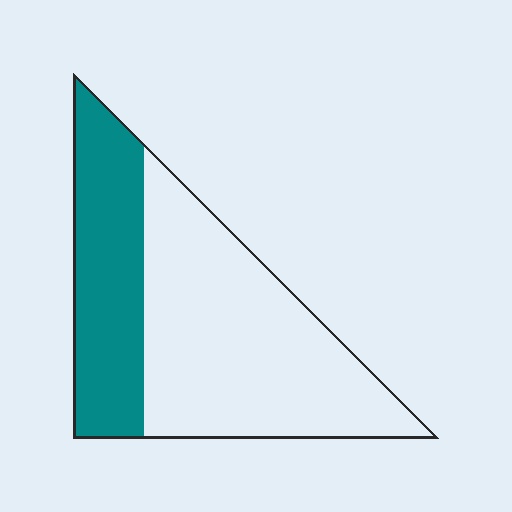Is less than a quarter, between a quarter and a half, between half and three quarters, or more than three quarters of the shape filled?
Between a quarter and a half.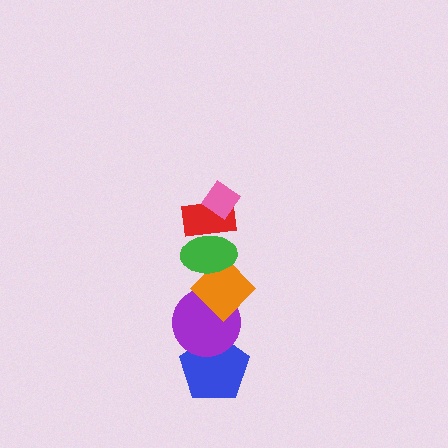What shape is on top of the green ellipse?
The red rectangle is on top of the green ellipse.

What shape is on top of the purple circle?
The orange diamond is on top of the purple circle.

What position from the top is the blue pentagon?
The blue pentagon is 6th from the top.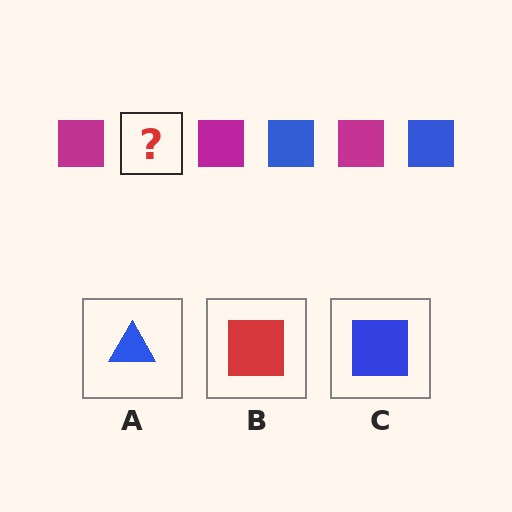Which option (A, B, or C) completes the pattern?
C.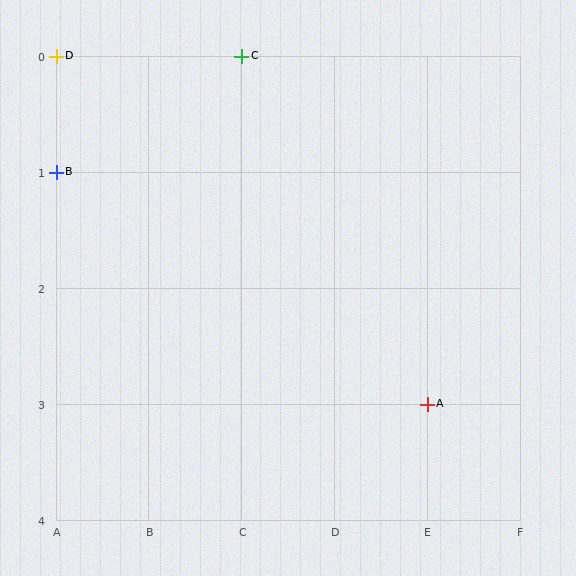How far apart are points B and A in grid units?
Points B and A are 4 columns and 2 rows apart (about 4.5 grid units diagonally).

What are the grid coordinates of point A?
Point A is at grid coordinates (E, 3).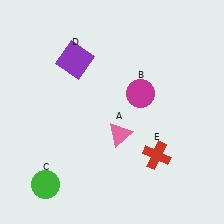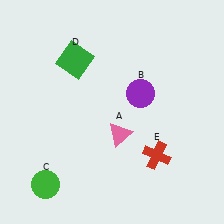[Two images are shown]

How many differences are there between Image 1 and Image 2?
There are 2 differences between the two images.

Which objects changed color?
B changed from magenta to purple. D changed from purple to green.